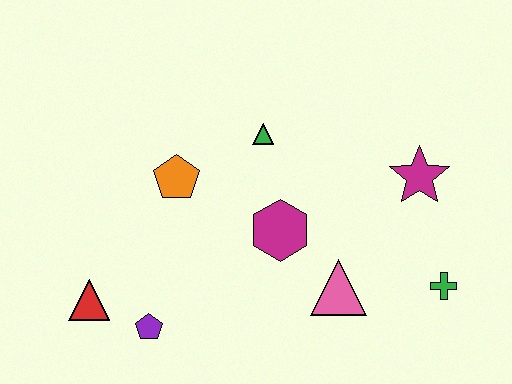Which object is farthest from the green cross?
The red triangle is farthest from the green cross.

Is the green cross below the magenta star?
Yes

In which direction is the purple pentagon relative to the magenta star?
The purple pentagon is to the left of the magenta star.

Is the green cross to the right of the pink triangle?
Yes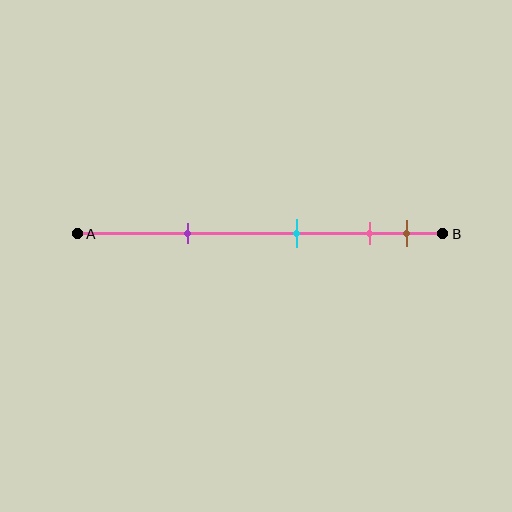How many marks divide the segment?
There are 4 marks dividing the segment.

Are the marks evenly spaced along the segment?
No, the marks are not evenly spaced.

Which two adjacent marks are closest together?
The pink and brown marks are the closest adjacent pair.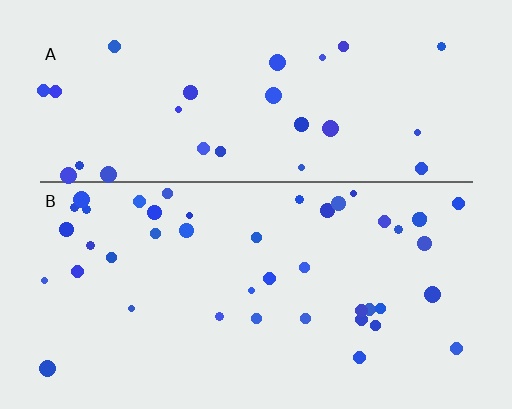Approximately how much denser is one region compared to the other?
Approximately 1.5× — region B over region A.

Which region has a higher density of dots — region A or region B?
B (the bottom).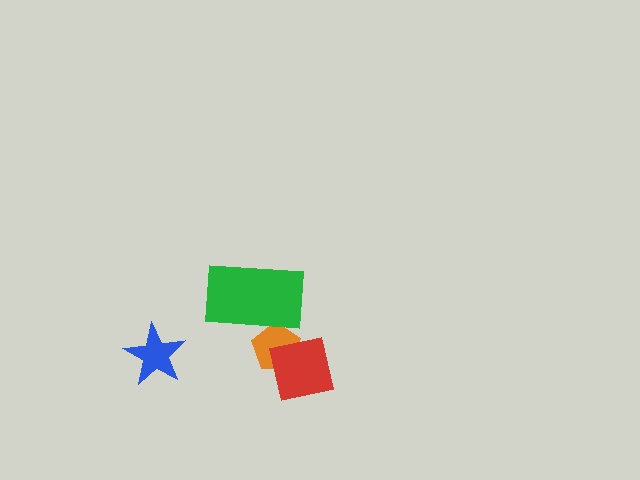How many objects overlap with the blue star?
0 objects overlap with the blue star.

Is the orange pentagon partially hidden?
Yes, it is partially covered by another shape.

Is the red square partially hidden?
No, no other shape covers it.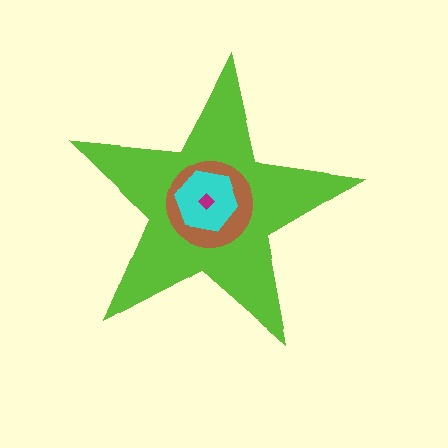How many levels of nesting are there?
4.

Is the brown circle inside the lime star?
Yes.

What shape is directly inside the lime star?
The brown circle.